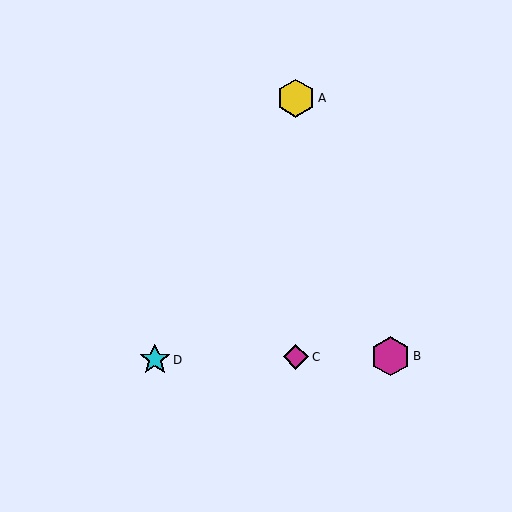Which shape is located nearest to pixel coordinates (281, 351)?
The magenta diamond (labeled C) at (296, 357) is nearest to that location.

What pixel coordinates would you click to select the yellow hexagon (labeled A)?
Click at (296, 98) to select the yellow hexagon A.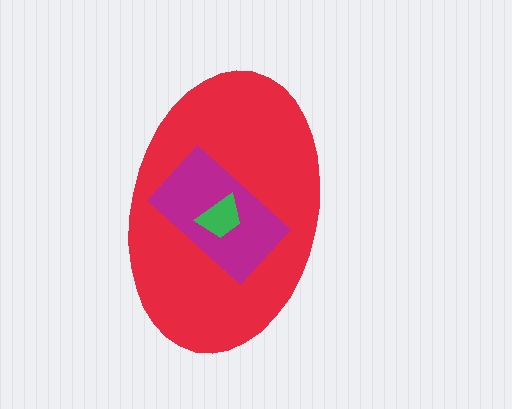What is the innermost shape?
The green trapezoid.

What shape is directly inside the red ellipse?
The magenta rectangle.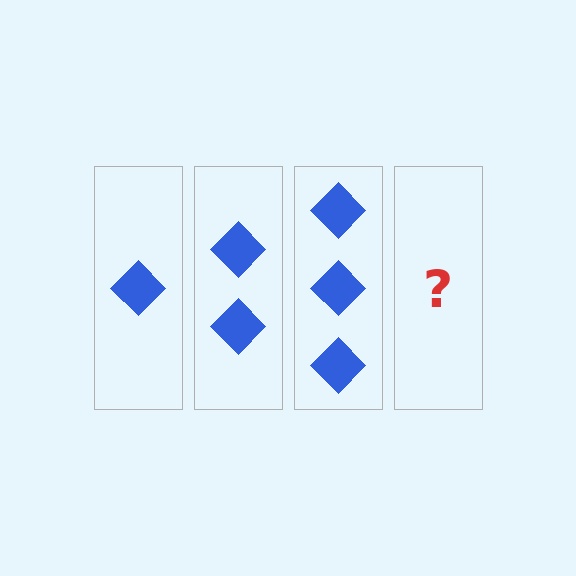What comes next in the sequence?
The next element should be 4 diamonds.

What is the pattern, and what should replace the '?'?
The pattern is that each step adds one more diamond. The '?' should be 4 diamonds.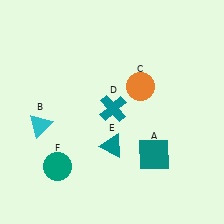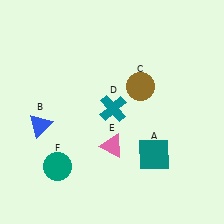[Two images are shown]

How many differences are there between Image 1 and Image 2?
There are 3 differences between the two images.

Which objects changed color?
B changed from cyan to blue. C changed from orange to brown. E changed from teal to pink.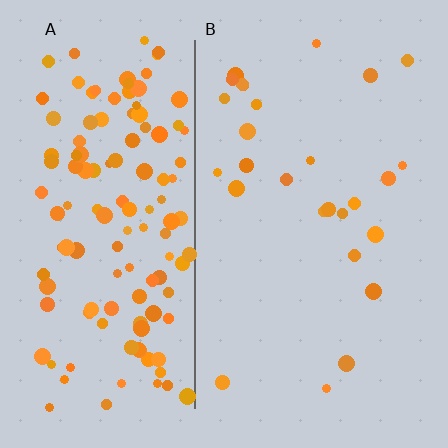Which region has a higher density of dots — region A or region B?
A (the left).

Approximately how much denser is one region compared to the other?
Approximately 4.9× — region A over region B.